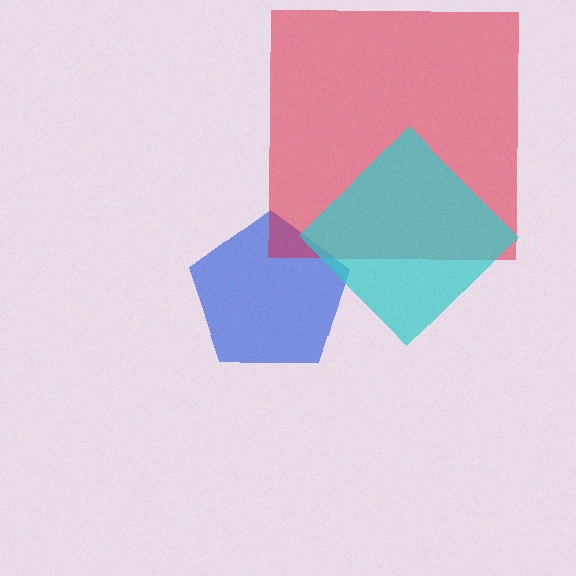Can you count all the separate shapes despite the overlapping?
Yes, there are 3 separate shapes.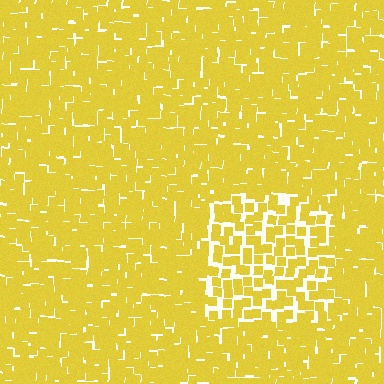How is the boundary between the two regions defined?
The boundary is defined by a change in element density (approximately 1.8x ratio). All elements are the same color, size, and shape.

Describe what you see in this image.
The image contains small yellow elements arranged at two different densities. A rectangle-shaped region is visible where the elements are less densely packed than the surrounding area.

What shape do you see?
I see a rectangle.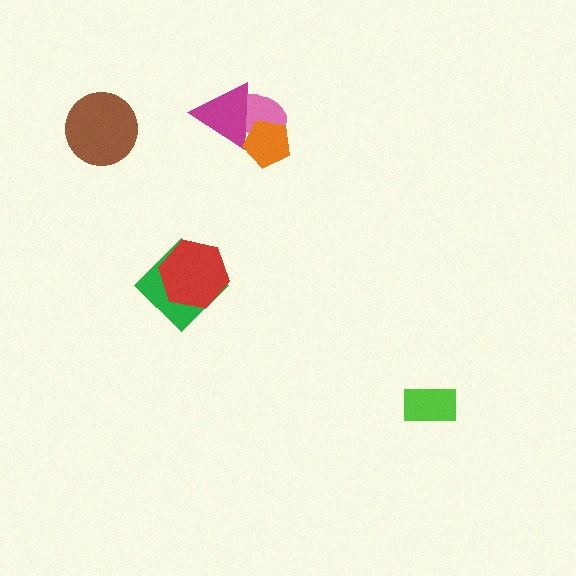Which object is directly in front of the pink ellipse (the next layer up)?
The magenta triangle is directly in front of the pink ellipse.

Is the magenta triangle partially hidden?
Yes, it is partially covered by another shape.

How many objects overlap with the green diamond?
1 object overlaps with the green diamond.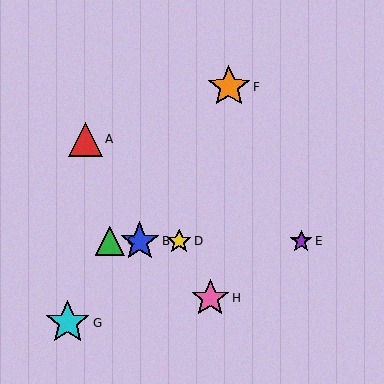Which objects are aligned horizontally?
Objects B, C, D, E are aligned horizontally.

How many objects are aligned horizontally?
4 objects (B, C, D, E) are aligned horizontally.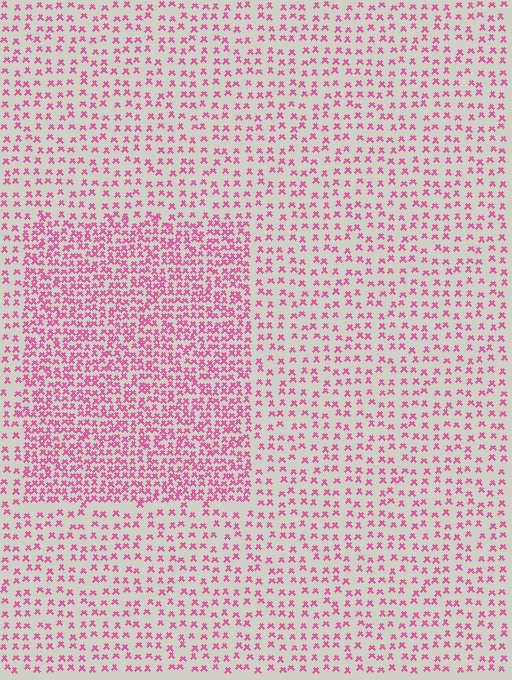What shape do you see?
I see a rectangle.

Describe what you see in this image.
The image contains small pink elements arranged at two different densities. A rectangle-shaped region is visible where the elements are more densely packed than the surrounding area.